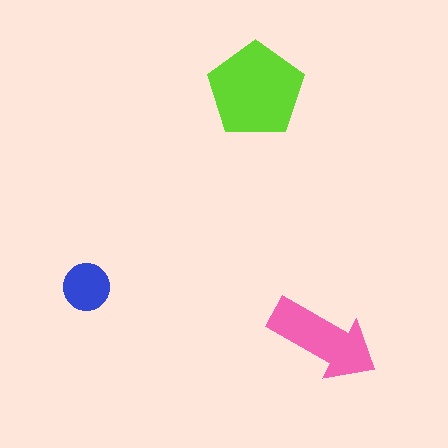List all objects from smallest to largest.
The blue circle, the pink arrow, the lime pentagon.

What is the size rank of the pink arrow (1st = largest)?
2nd.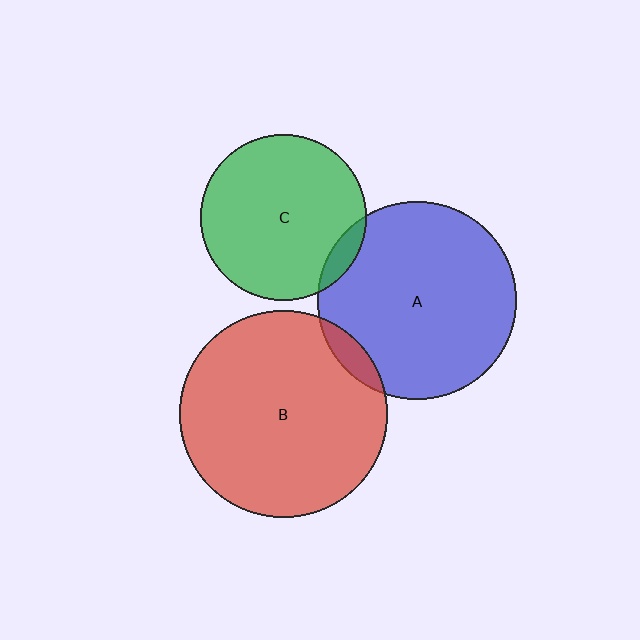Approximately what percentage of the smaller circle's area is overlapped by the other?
Approximately 5%.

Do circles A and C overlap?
Yes.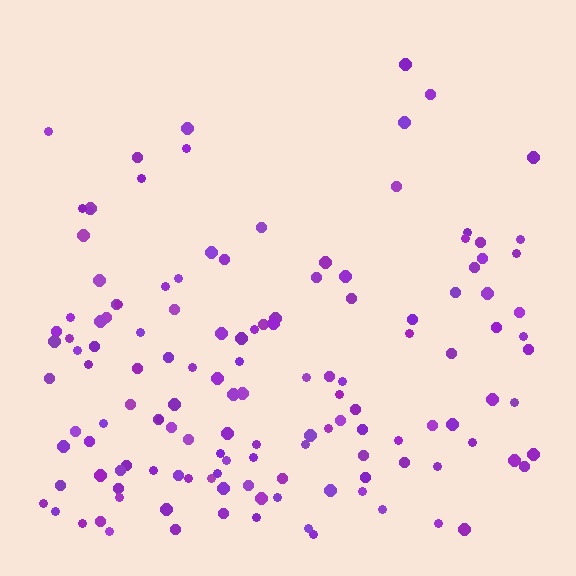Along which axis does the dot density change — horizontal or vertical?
Vertical.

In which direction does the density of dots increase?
From top to bottom, with the bottom side densest.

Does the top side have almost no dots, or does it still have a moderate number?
Still a moderate number, just noticeably fewer than the bottom.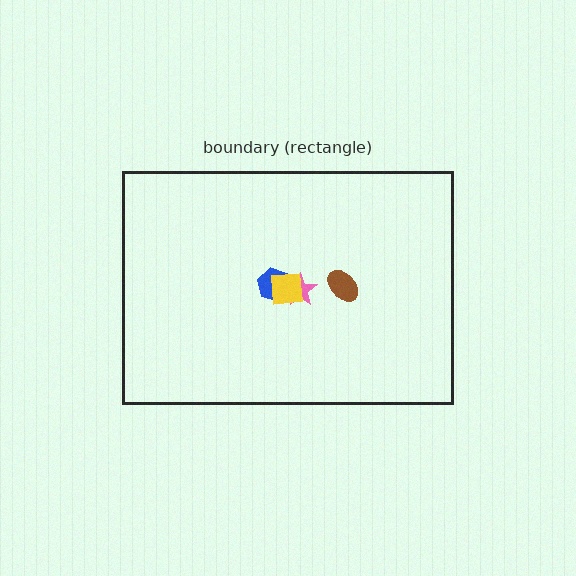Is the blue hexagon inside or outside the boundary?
Inside.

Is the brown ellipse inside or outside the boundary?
Inside.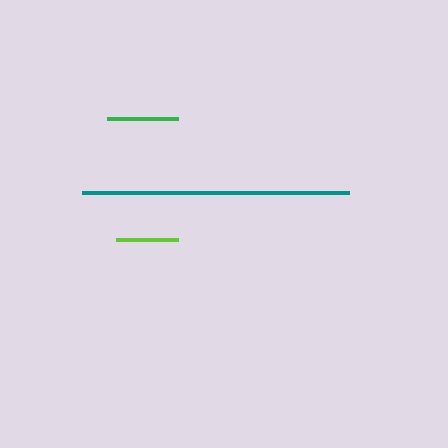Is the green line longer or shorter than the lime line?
The green line is longer than the lime line.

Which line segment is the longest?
The teal line is the longest at approximately 266 pixels.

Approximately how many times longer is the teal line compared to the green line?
The teal line is approximately 3.7 times the length of the green line.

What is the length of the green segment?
The green segment is approximately 71 pixels long.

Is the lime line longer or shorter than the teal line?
The teal line is longer than the lime line.